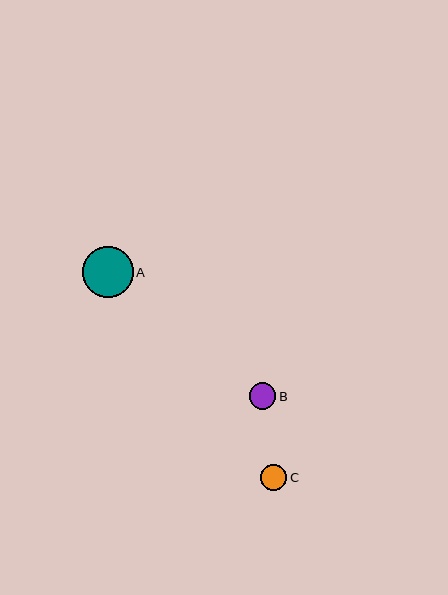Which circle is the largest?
Circle A is the largest with a size of approximately 51 pixels.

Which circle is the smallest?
Circle C is the smallest with a size of approximately 26 pixels.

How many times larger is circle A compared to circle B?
Circle A is approximately 1.9 times the size of circle B.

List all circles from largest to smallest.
From largest to smallest: A, B, C.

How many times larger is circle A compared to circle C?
Circle A is approximately 2.0 times the size of circle C.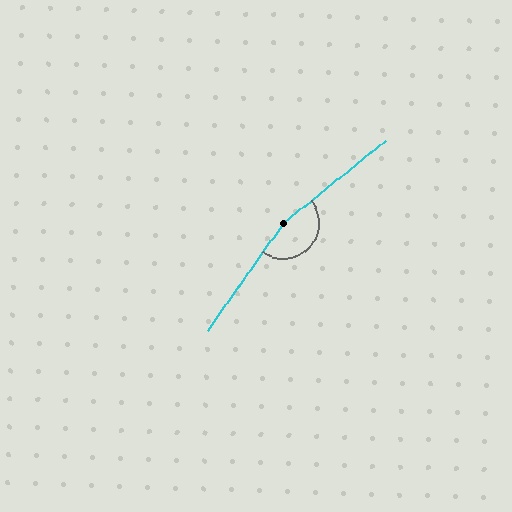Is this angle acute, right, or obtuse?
It is obtuse.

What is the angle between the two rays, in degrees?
Approximately 164 degrees.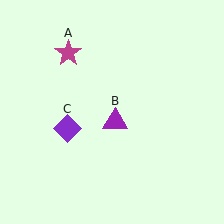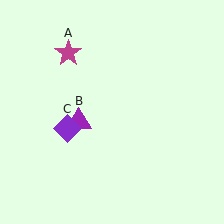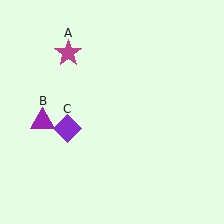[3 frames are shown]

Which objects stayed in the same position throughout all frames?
Magenta star (object A) and purple diamond (object C) remained stationary.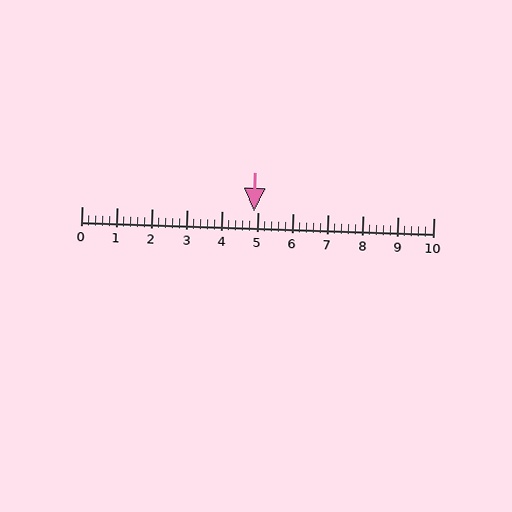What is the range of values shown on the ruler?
The ruler shows values from 0 to 10.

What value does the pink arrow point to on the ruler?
The pink arrow points to approximately 4.9.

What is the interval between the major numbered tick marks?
The major tick marks are spaced 1 units apart.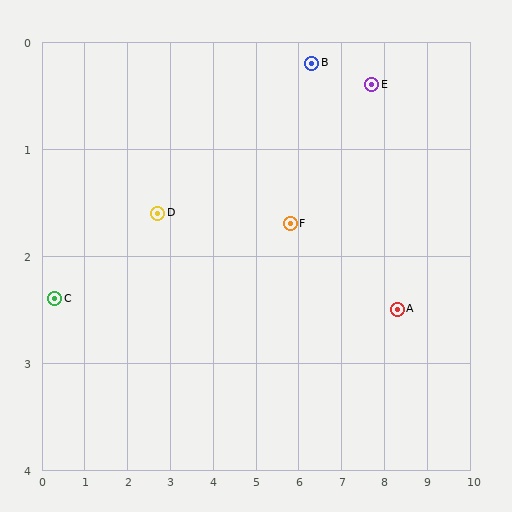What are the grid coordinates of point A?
Point A is at approximately (8.3, 2.5).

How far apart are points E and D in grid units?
Points E and D are about 5.1 grid units apart.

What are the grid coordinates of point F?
Point F is at approximately (5.8, 1.7).